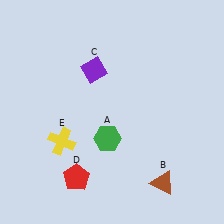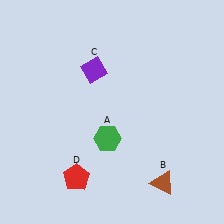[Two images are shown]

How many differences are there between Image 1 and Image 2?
There is 1 difference between the two images.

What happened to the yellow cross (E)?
The yellow cross (E) was removed in Image 2. It was in the bottom-left area of Image 1.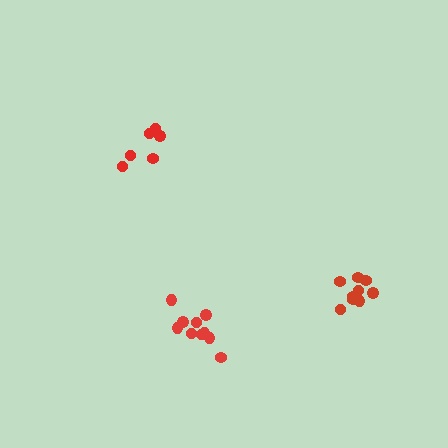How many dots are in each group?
Group 1: 9 dots, Group 2: 10 dots, Group 3: 6 dots (25 total).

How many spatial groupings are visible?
There are 3 spatial groupings.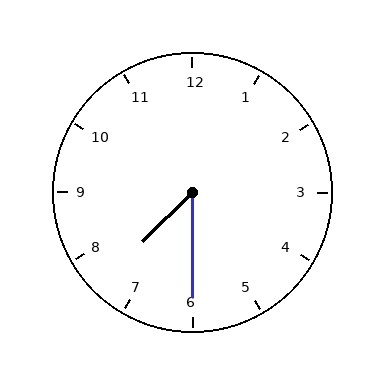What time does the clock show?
7:30.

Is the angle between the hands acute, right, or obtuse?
It is acute.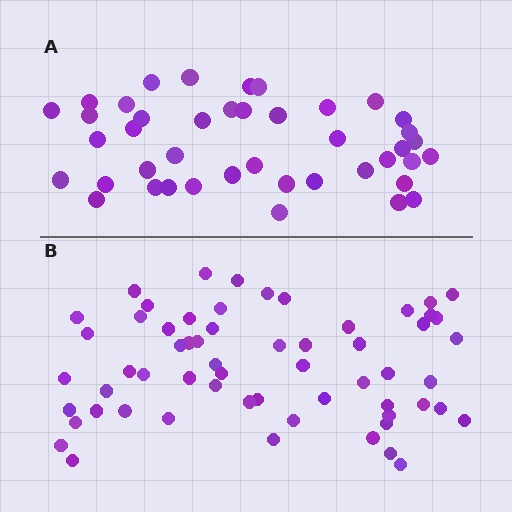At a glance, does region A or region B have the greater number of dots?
Region B (the bottom region) has more dots.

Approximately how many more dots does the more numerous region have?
Region B has approximately 20 more dots than region A.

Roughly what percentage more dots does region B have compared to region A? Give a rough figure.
About 45% more.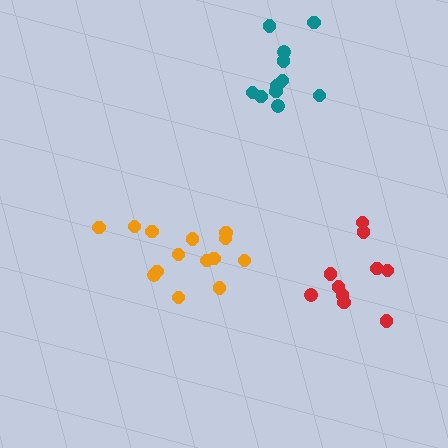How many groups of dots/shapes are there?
There are 3 groups.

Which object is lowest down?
The red cluster is bottommost.